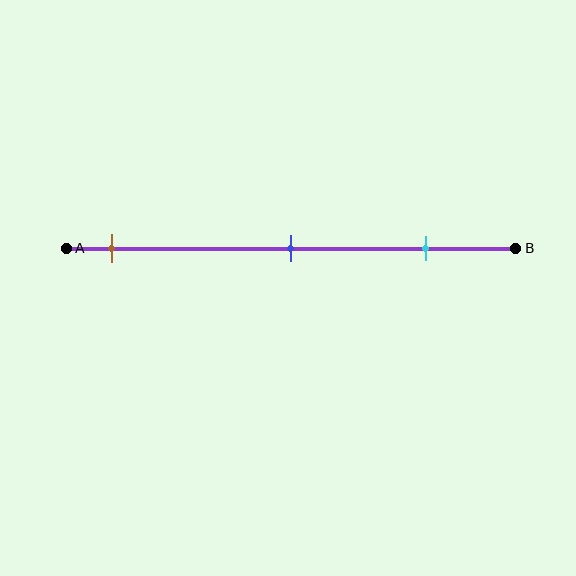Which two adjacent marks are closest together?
The blue and cyan marks are the closest adjacent pair.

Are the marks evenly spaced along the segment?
Yes, the marks are approximately evenly spaced.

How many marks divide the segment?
There are 3 marks dividing the segment.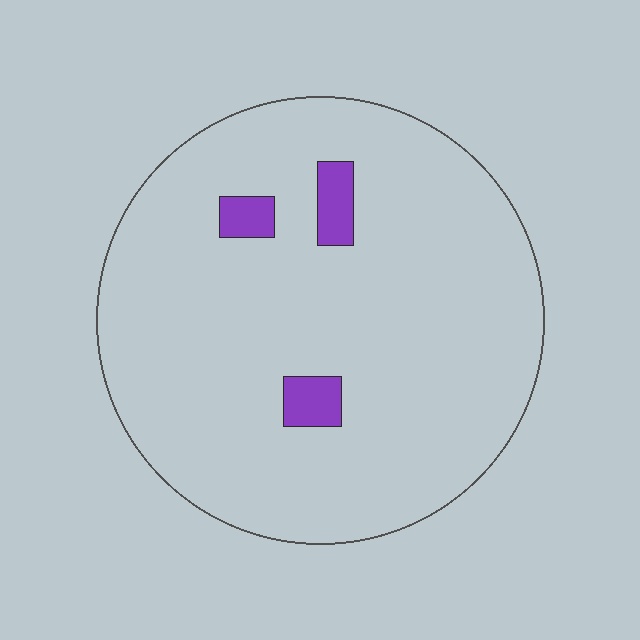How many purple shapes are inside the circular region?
3.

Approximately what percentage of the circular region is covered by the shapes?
Approximately 5%.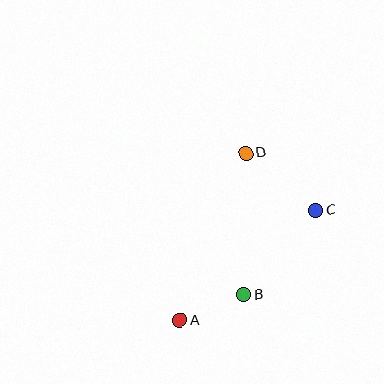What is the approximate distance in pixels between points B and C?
The distance between B and C is approximately 111 pixels.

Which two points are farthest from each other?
Points A and D are farthest from each other.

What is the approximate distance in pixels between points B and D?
The distance between B and D is approximately 142 pixels.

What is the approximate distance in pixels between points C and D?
The distance between C and D is approximately 90 pixels.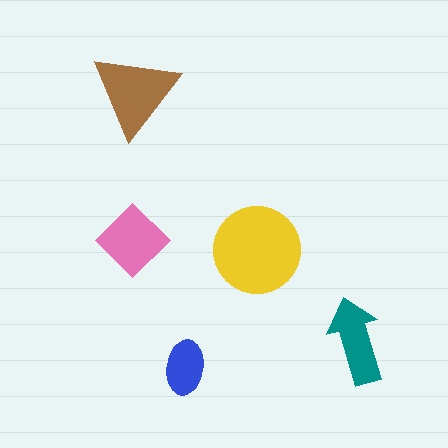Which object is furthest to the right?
The teal arrow is rightmost.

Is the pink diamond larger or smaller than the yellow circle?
Smaller.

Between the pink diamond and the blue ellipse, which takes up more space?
The pink diamond.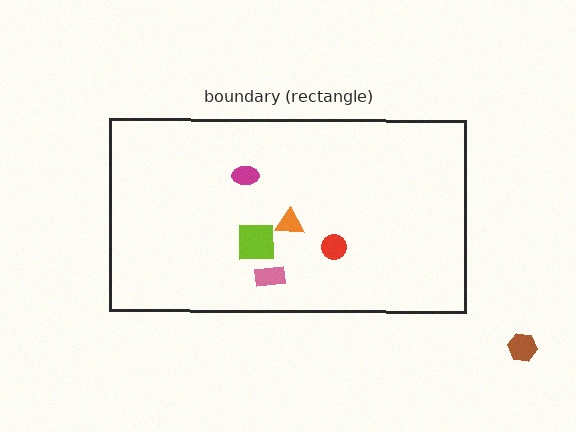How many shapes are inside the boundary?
5 inside, 1 outside.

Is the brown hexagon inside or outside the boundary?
Outside.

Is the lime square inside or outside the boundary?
Inside.